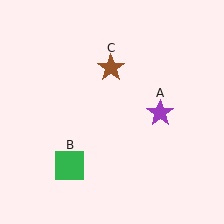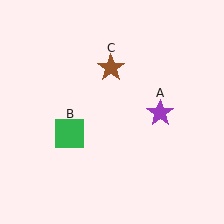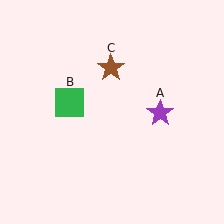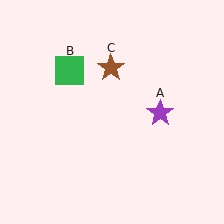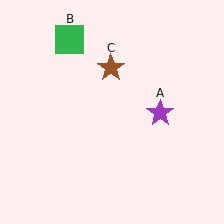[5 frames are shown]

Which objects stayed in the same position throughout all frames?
Purple star (object A) and brown star (object C) remained stationary.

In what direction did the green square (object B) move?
The green square (object B) moved up.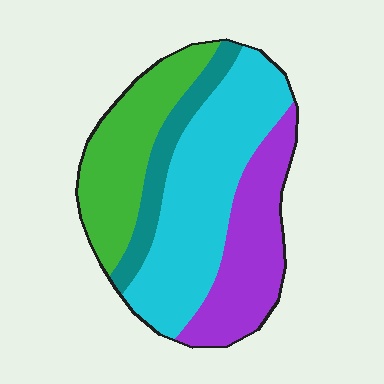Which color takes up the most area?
Cyan, at roughly 40%.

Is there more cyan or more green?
Cyan.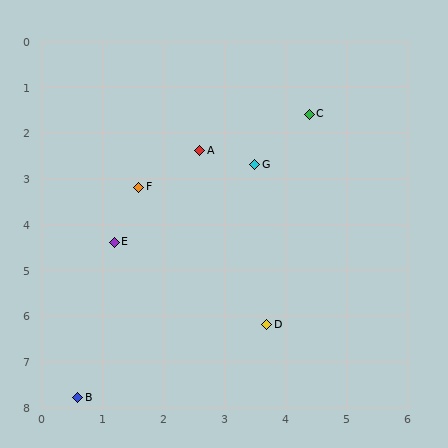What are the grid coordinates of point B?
Point B is at approximately (0.6, 7.8).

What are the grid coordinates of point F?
Point F is at approximately (1.6, 3.2).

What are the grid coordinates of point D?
Point D is at approximately (3.7, 6.2).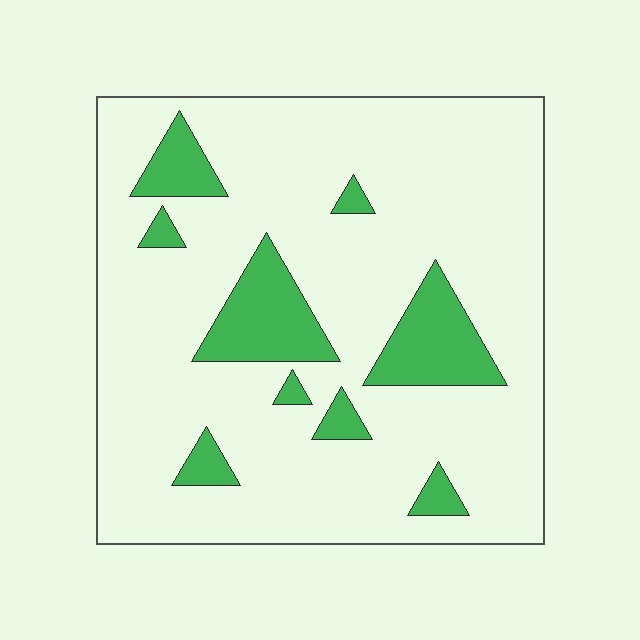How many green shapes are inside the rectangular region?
9.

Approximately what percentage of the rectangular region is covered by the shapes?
Approximately 15%.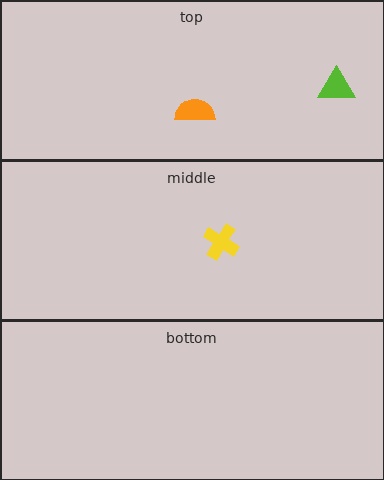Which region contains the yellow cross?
The middle region.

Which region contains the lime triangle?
The top region.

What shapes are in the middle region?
The yellow cross.